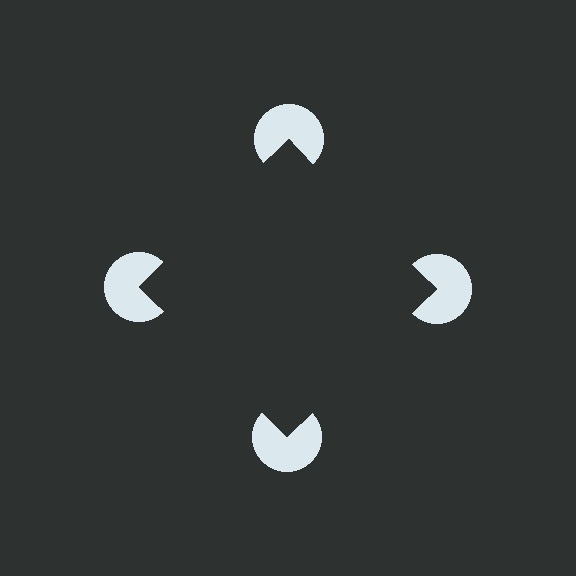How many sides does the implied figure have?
4 sides.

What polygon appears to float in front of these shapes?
An illusory square — its edges are inferred from the aligned wedge cuts in the pac-man discs, not physically drawn.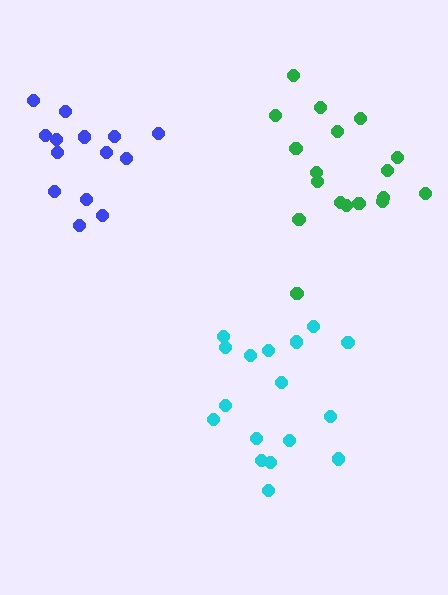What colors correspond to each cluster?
The clusters are colored: blue, green, cyan.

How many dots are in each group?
Group 1: 14 dots, Group 2: 18 dots, Group 3: 18 dots (50 total).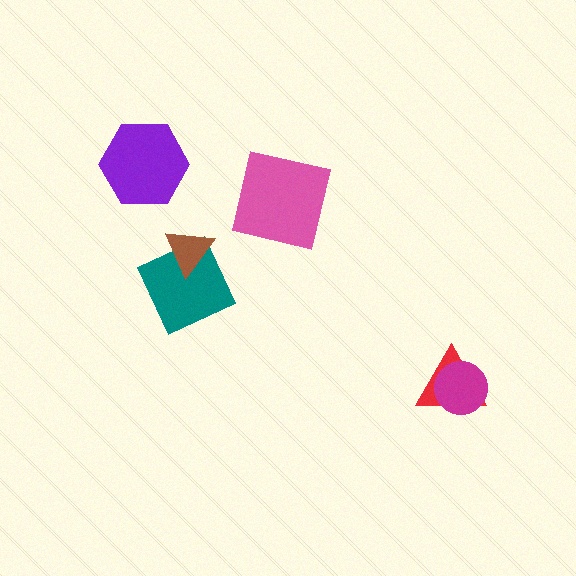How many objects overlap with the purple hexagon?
0 objects overlap with the purple hexagon.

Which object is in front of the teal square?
The brown triangle is in front of the teal square.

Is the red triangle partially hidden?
Yes, it is partially covered by another shape.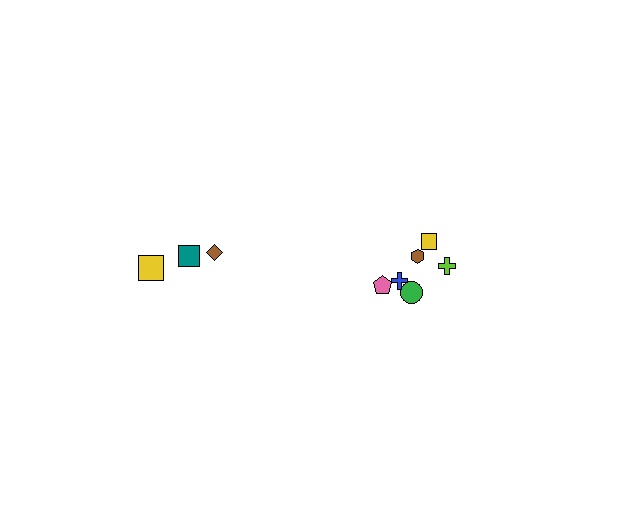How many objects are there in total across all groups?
There are 9 objects.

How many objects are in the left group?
There are 3 objects.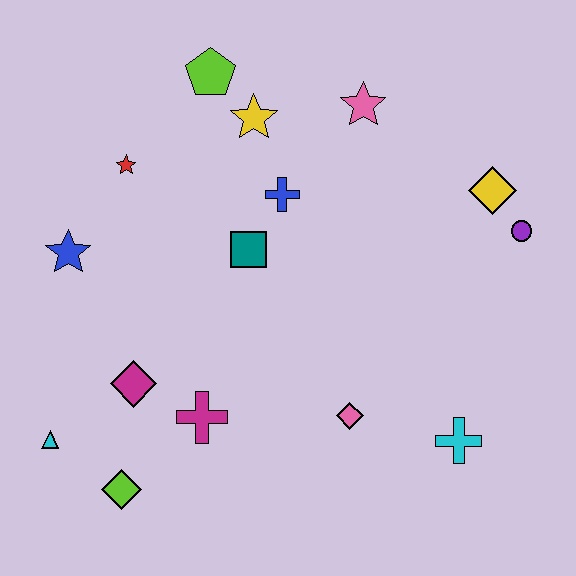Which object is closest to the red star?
The blue star is closest to the red star.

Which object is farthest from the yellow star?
The lime diamond is farthest from the yellow star.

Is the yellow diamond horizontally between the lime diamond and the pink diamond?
No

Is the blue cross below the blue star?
No